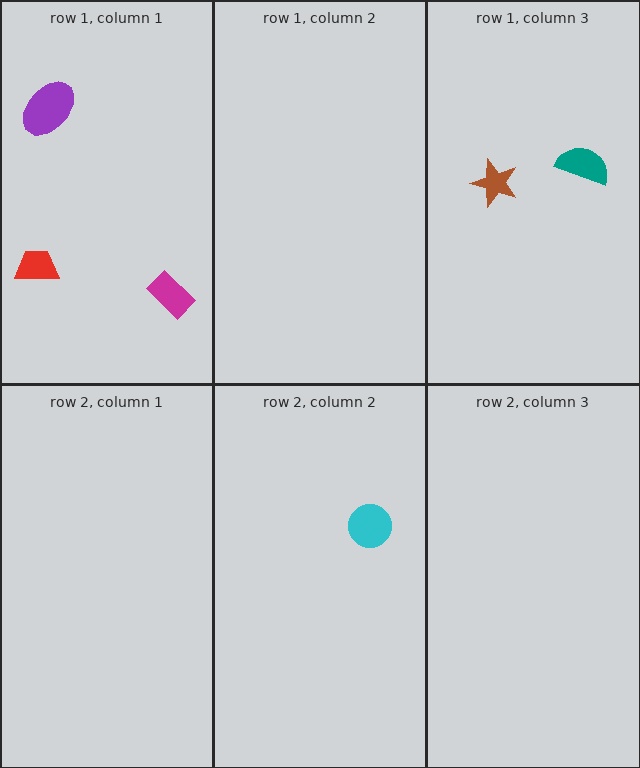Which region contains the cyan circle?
The row 2, column 2 region.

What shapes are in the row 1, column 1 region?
The magenta rectangle, the purple ellipse, the red trapezoid.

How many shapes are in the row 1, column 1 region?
3.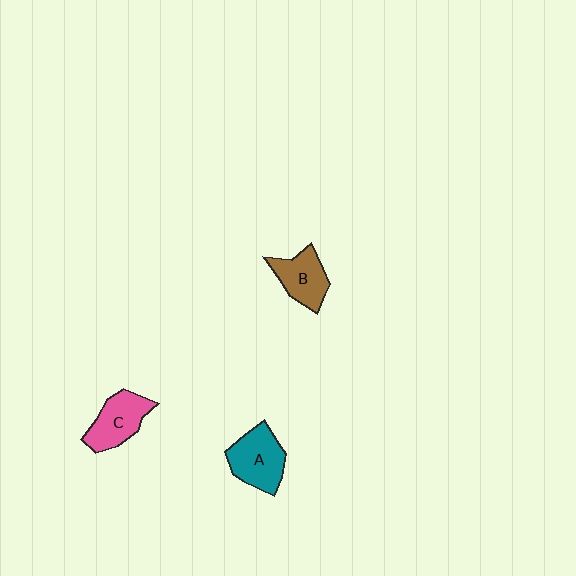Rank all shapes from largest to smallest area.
From largest to smallest: A (teal), C (pink), B (brown).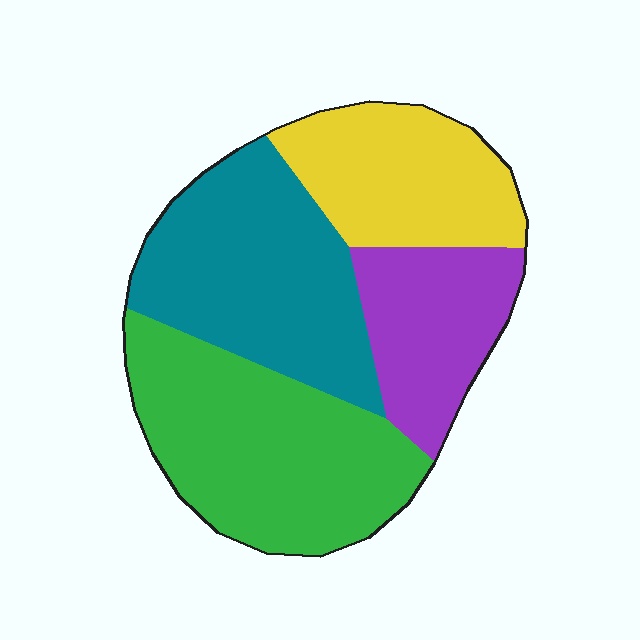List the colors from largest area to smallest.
From largest to smallest: green, teal, yellow, purple.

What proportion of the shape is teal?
Teal takes up between a quarter and a half of the shape.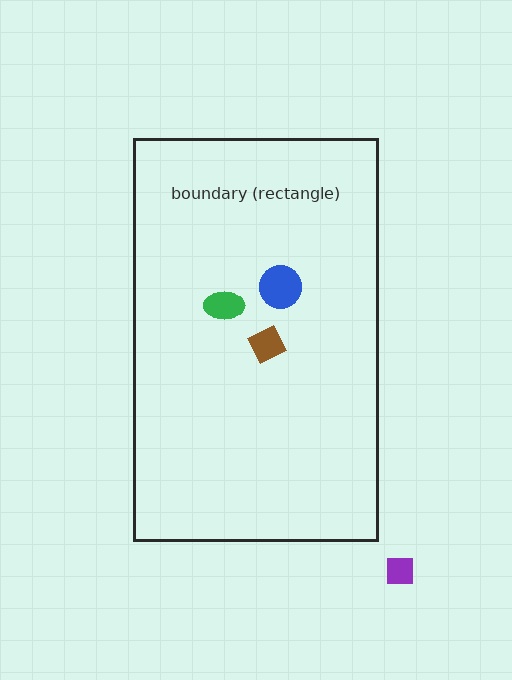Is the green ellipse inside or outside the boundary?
Inside.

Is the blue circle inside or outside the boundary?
Inside.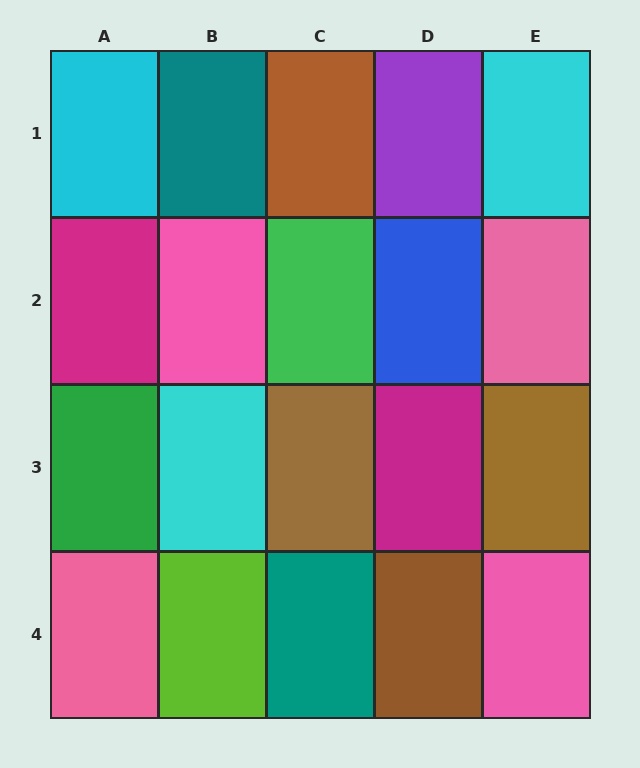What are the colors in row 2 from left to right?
Magenta, pink, green, blue, pink.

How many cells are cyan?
3 cells are cyan.